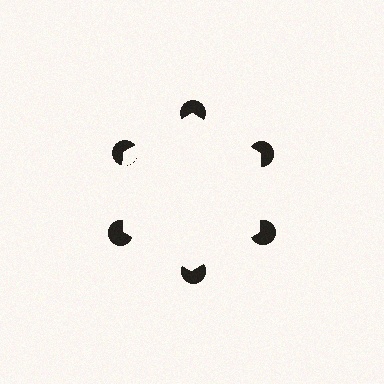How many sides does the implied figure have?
6 sides.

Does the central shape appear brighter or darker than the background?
It typically appears slightly brighter than the background, even though no actual brightness change is drawn.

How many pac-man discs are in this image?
There are 6 — one at each vertex of the illusory hexagon.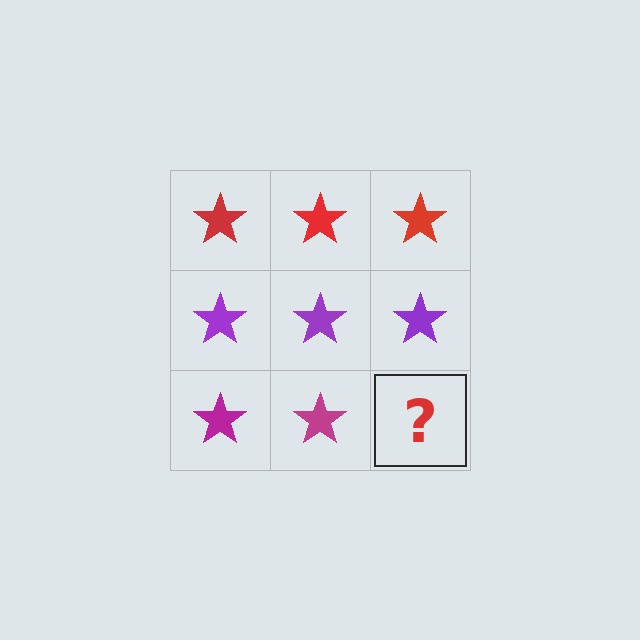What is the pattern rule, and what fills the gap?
The rule is that each row has a consistent color. The gap should be filled with a magenta star.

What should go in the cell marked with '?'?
The missing cell should contain a magenta star.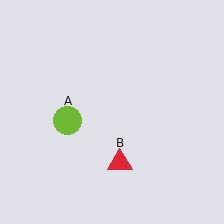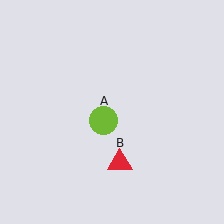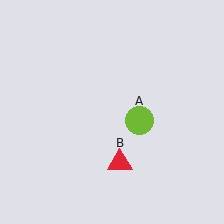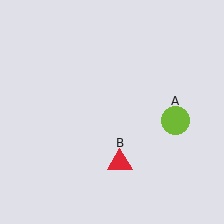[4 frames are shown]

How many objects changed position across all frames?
1 object changed position: lime circle (object A).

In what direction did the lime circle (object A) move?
The lime circle (object A) moved right.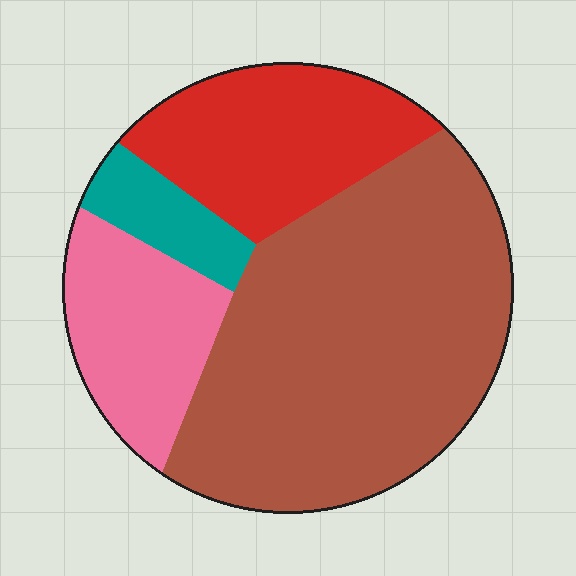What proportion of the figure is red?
Red takes up about one fifth (1/5) of the figure.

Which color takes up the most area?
Brown, at roughly 55%.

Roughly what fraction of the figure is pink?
Pink takes up between a sixth and a third of the figure.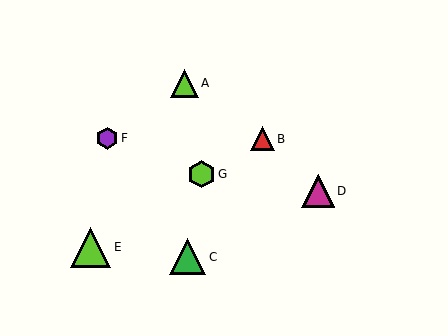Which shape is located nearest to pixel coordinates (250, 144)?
The red triangle (labeled B) at (263, 139) is nearest to that location.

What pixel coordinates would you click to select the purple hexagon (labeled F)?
Click at (107, 138) to select the purple hexagon F.